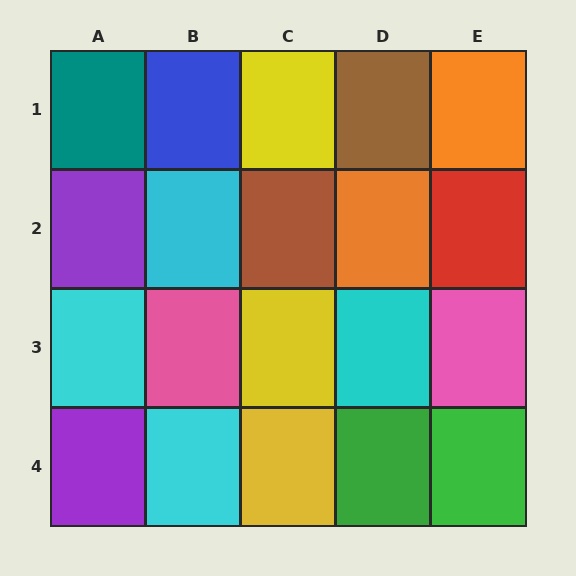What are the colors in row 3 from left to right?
Cyan, pink, yellow, cyan, pink.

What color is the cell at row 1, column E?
Orange.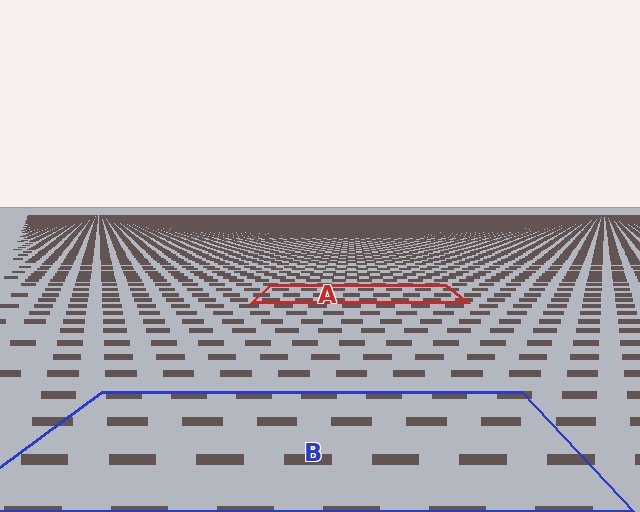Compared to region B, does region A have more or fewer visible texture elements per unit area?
Region A has more texture elements per unit area — they are packed more densely because it is farther away.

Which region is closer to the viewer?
Region B is closer. The texture elements there are larger and more spread out.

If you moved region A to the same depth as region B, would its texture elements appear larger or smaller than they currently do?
They would appear larger. At a closer depth, the same texture elements are projected at a bigger on-screen size.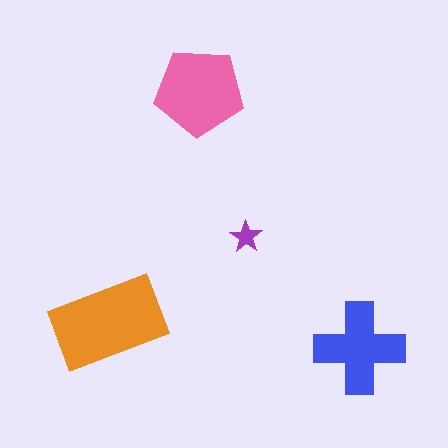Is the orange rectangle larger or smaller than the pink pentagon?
Larger.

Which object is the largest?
The orange rectangle.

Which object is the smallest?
The purple star.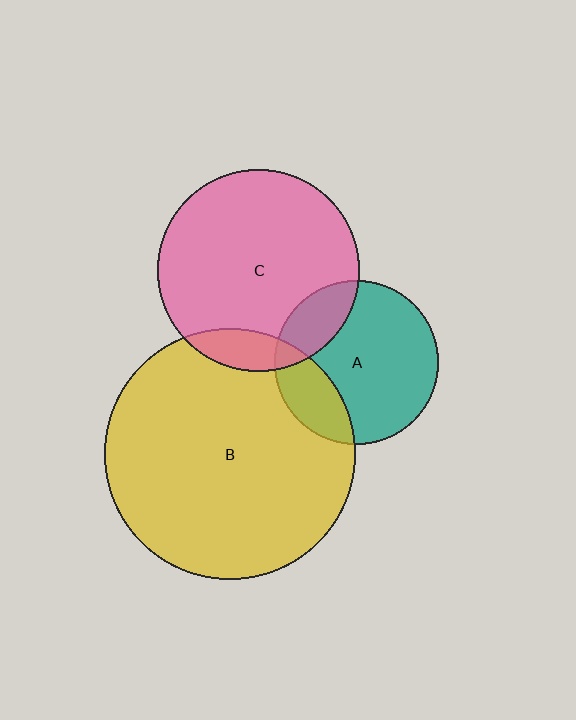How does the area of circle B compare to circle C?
Approximately 1.5 times.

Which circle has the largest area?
Circle B (yellow).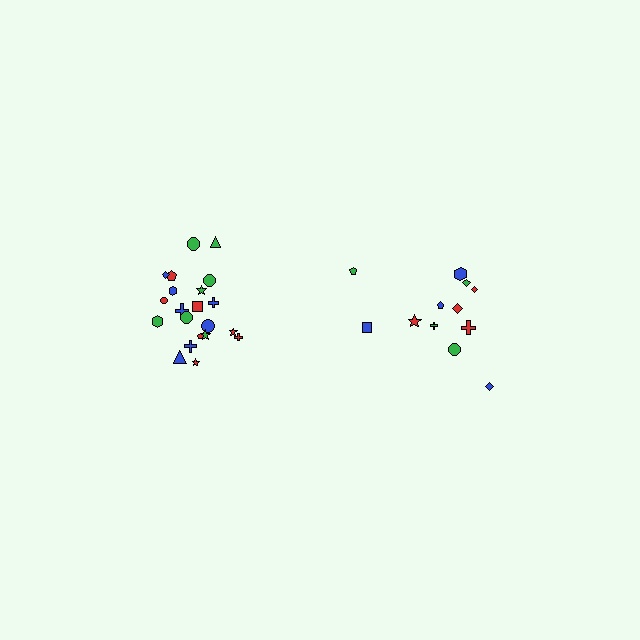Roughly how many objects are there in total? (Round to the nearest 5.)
Roughly 35 objects in total.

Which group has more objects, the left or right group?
The left group.